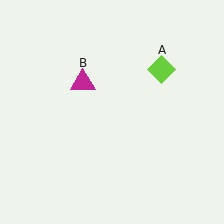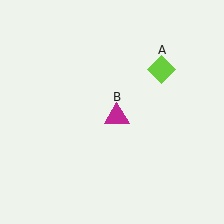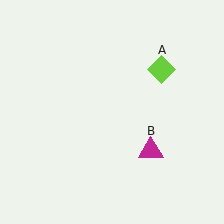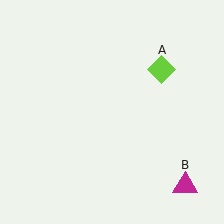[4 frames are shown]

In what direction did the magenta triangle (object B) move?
The magenta triangle (object B) moved down and to the right.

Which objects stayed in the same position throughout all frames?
Lime diamond (object A) remained stationary.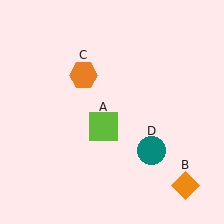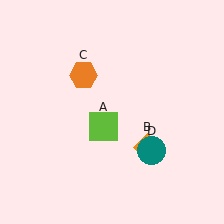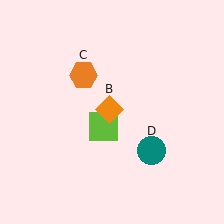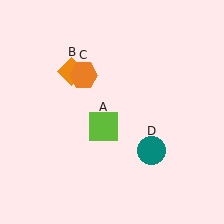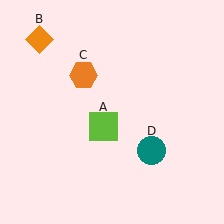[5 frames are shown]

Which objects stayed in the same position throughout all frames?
Lime square (object A) and orange hexagon (object C) and teal circle (object D) remained stationary.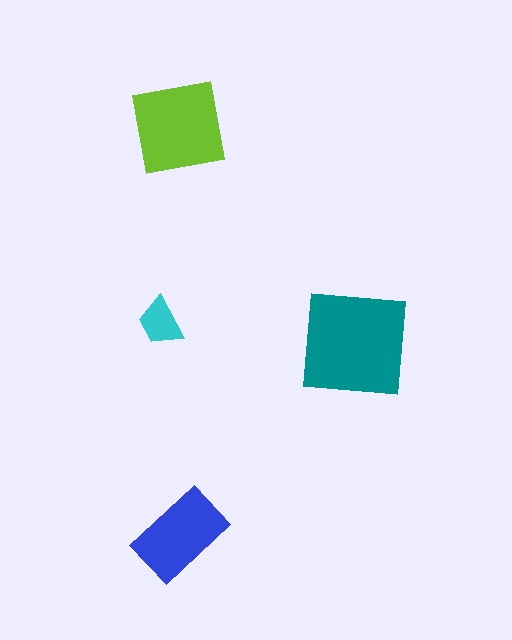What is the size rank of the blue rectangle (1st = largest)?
3rd.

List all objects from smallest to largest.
The cyan trapezoid, the blue rectangle, the lime square, the teal square.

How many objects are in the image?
There are 4 objects in the image.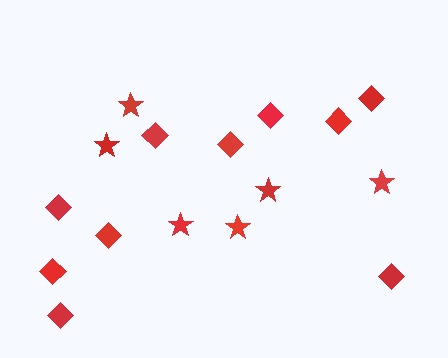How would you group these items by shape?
There are 2 groups: one group of stars (6) and one group of diamonds (10).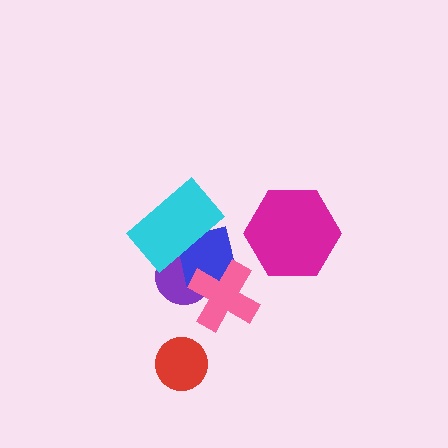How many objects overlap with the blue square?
3 objects overlap with the blue square.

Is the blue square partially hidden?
Yes, it is partially covered by another shape.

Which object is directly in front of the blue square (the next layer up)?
The pink cross is directly in front of the blue square.